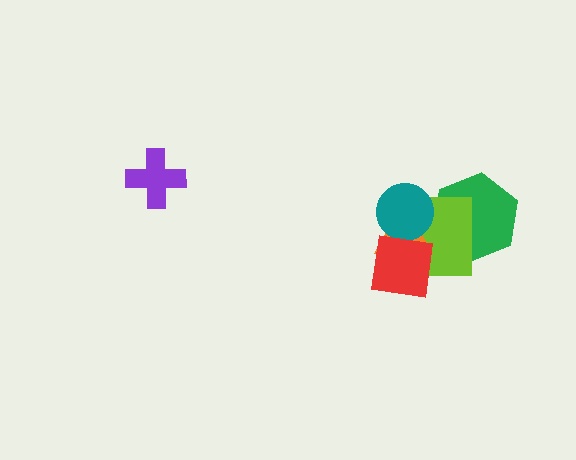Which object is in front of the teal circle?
The red square is in front of the teal circle.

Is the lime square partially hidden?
Yes, it is partially covered by another shape.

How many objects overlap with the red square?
3 objects overlap with the red square.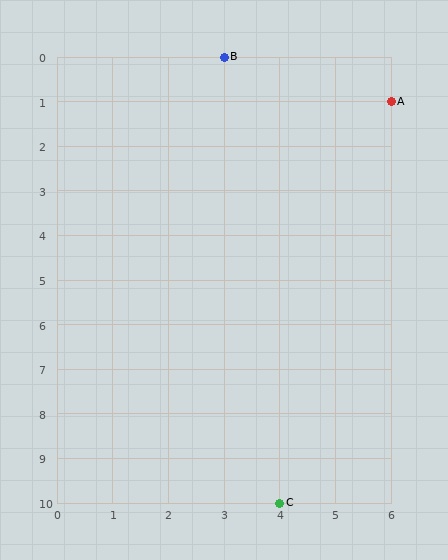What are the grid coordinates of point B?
Point B is at grid coordinates (3, 0).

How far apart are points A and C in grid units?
Points A and C are 2 columns and 9 rows apart (about 9.2 grid units diagonally).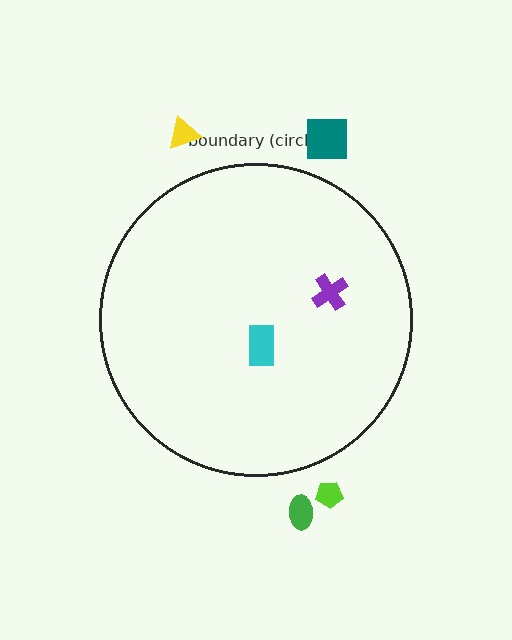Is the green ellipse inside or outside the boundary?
Outside.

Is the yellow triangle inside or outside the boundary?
Outside.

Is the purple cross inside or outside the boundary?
Inside.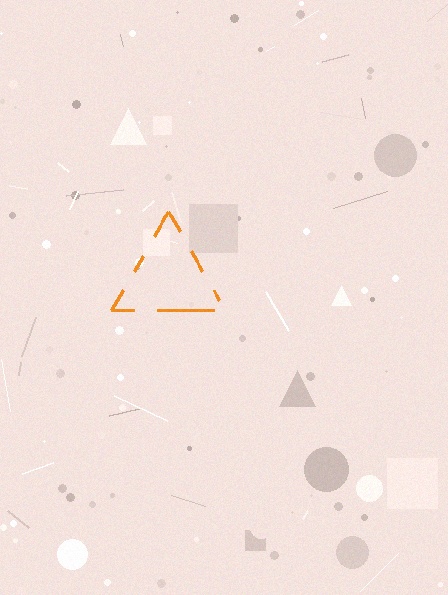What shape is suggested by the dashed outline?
The dashed outline suggests a triangle.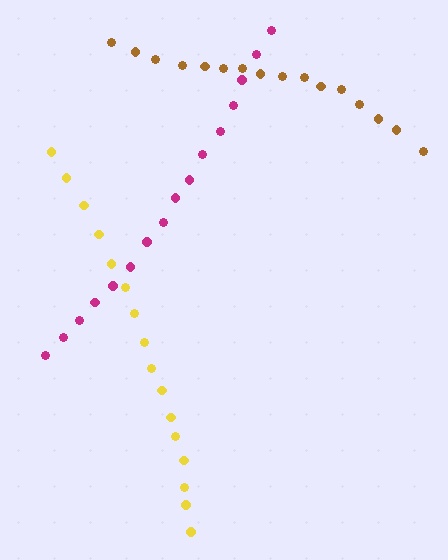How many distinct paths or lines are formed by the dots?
There are 3 distinct paths.